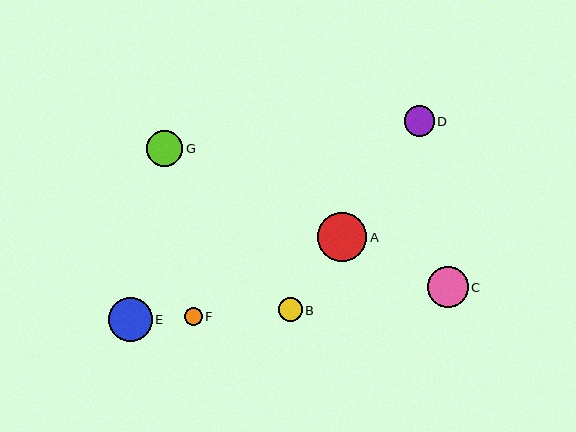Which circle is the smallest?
Circle F is the smallest with a size of approximately 18 pixels.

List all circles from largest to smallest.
From largest to smallest: A, E, C, G, D, B, F.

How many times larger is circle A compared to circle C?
Circle A is approximately 1.2 times the size of circle C.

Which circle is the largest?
Circle A is the largest with a size of approximately 49 pixels.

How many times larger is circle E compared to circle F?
Circle E is approximately 2.4 times the size of circle F.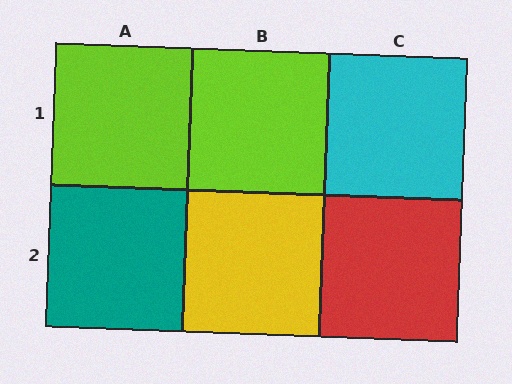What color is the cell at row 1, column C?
Cyan.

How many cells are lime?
2 cells are lime.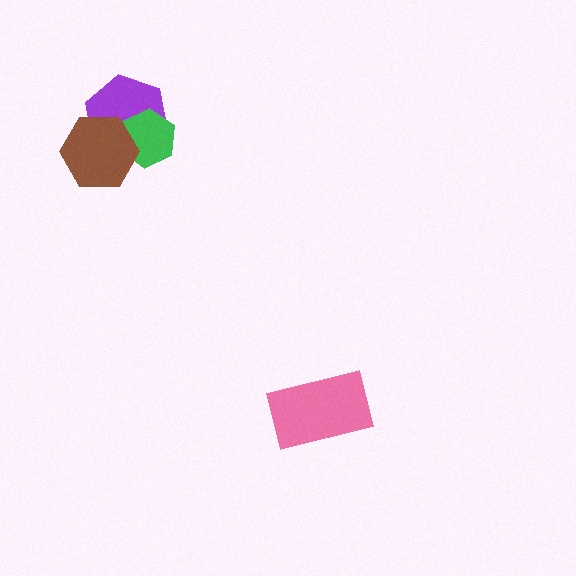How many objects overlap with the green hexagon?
2 objects overlap with the green hexagon.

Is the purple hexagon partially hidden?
Yes, it is partially covered by another shape.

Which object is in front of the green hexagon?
The brown hexagon is in front of the green hexagon.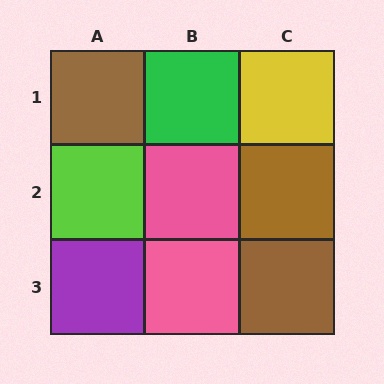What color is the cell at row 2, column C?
Brown.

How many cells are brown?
3 cells are brown.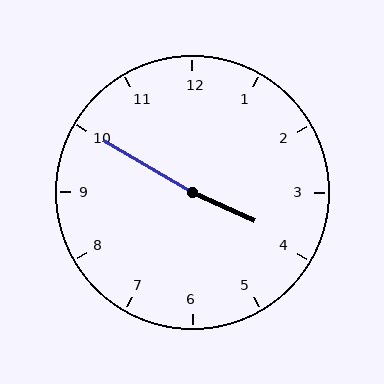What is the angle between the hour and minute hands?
Approximately 175 degrees.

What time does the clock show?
3:50.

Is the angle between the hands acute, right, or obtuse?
It is obtuse.